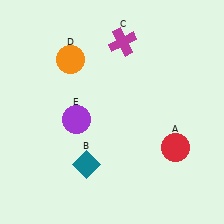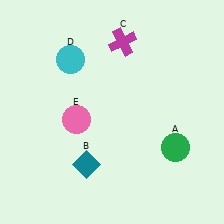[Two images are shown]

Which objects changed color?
A changed from red to green. D changed from orange to cyan. E changed from purple to pink.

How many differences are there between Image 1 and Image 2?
There are 3 differences between the two images.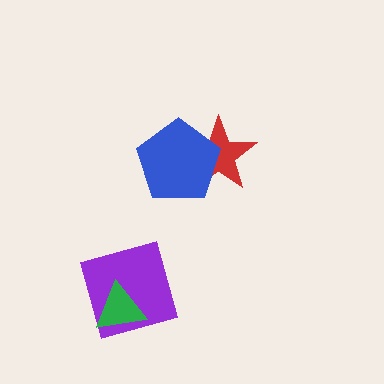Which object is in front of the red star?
The blue pentagon is in front of the red star.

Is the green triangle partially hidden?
No, no other shape covers it.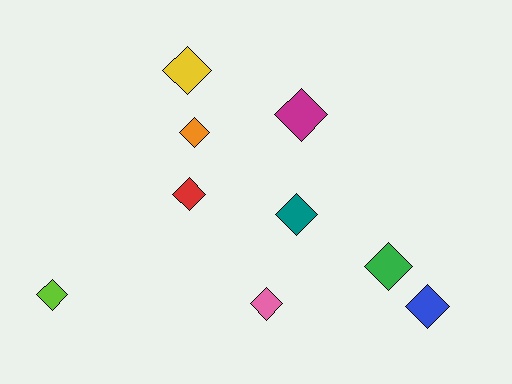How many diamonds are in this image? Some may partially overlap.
There are 9 diamonds.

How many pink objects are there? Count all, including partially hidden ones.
There is 1 pink object.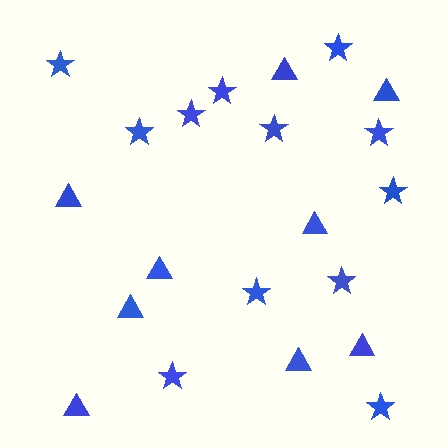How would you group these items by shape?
There are 2 groups: one group of triangles (9) and one group of stars (12).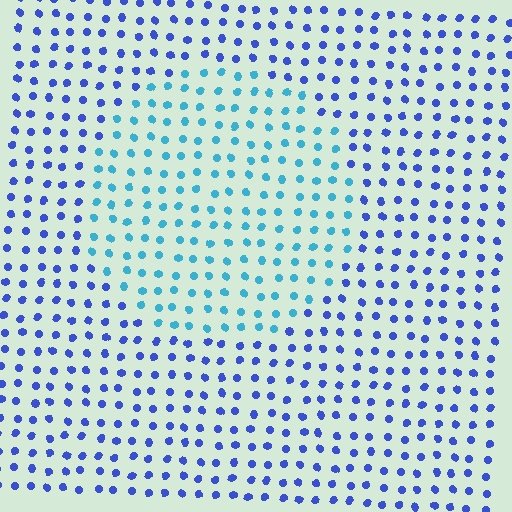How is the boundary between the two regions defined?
The boundary is defined purely by a slight shift in hue (about 40 degrees). Spacing, size, and orientation are identical on both sides.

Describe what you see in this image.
The image is filled with small blue elements in a uniform arrangement. A circle-shaped region is visible where the elements are tinted to a slightly different hue, forming a subtle color boundary.